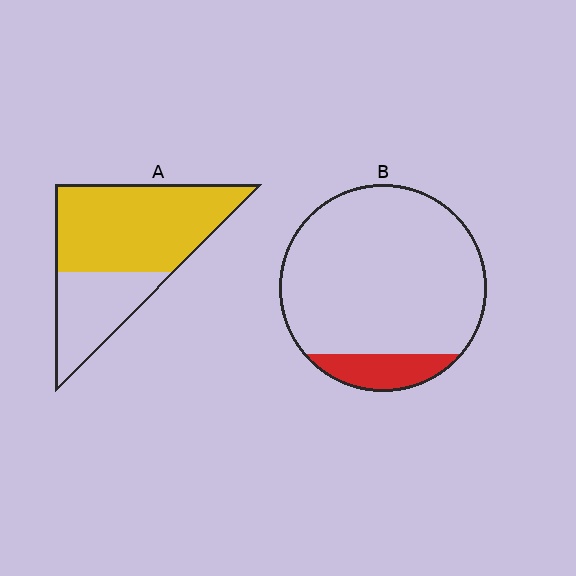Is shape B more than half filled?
No.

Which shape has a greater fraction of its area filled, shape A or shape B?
Shape A.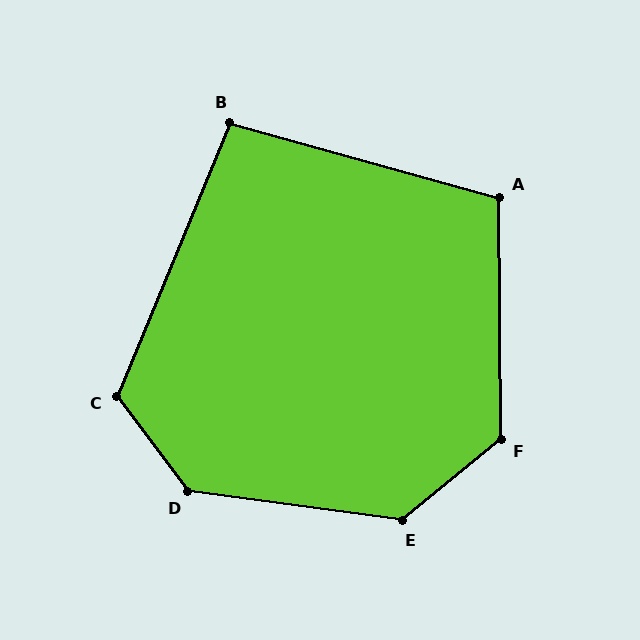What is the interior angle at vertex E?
Approximately 133 degrees (obtuse).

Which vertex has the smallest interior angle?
B, at approximately 97 degrees.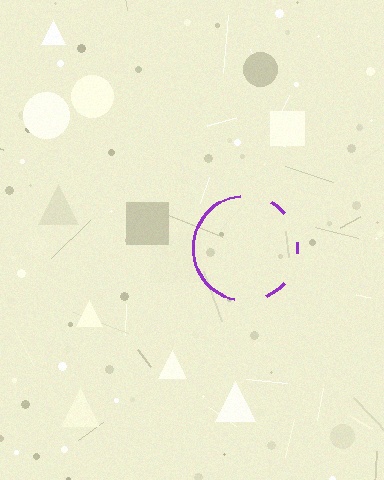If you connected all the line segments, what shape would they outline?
They would outline a circle.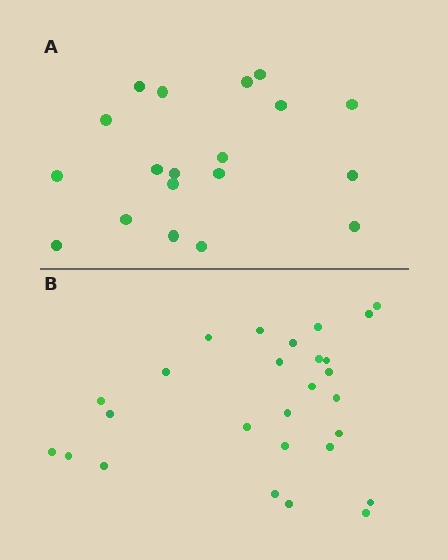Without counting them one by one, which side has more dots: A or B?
Region B (the bottom region) has more dots.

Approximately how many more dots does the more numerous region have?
Region B has roughly 8 or so more dots than region A.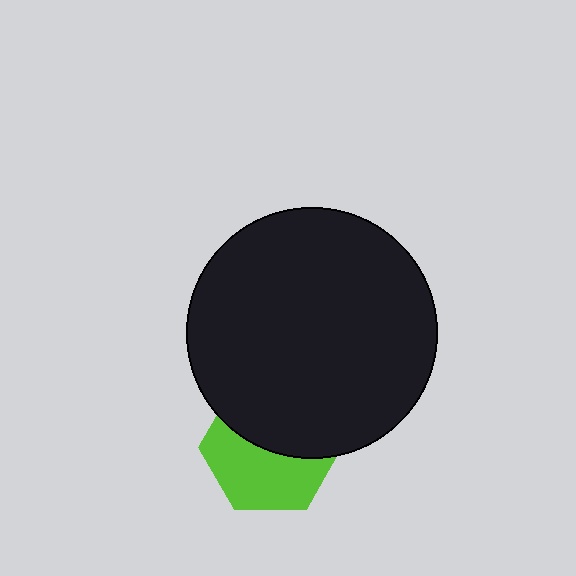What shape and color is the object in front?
The object in front is a black circle.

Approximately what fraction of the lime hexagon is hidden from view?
Roughly 49% of the lime hexagon is hidden behind the black circle.